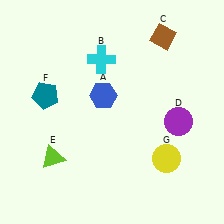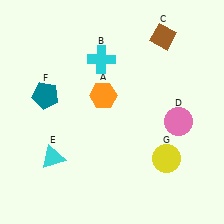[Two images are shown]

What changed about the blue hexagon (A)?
In Image 1, A is blue. In Image 2, it changed to orange.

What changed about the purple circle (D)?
In Image 1, D is purple. In Image 2, it changed to pink.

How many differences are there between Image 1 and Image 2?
There are 3 differences between the two images.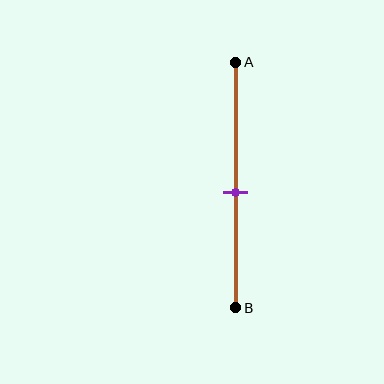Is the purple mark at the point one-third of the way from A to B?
No, the mark is at about 55% from A, not at the 33% one-third point.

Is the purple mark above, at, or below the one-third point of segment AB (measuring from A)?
The purple mark is below the one-third point of segment AB.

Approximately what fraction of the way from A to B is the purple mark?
The purple mark is approximately 55% of the way from A to B.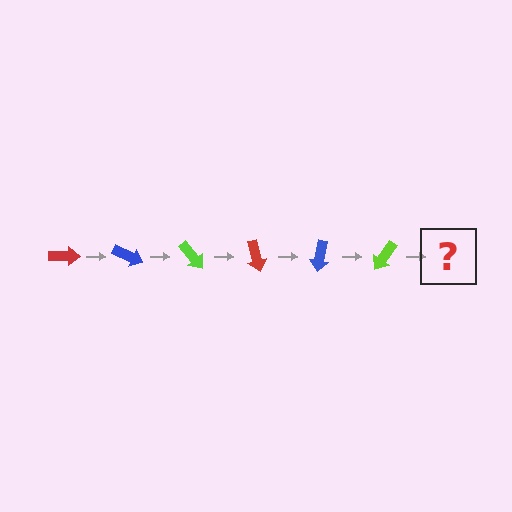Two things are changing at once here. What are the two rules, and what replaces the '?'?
The two rules are that it rotates 25 degrees each step and the color cycles through red, blue, and lime. The '?' should be a red arrow, rotated 150 degrees from the start.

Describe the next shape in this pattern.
It should be a red arrow, rotated 150 degrees from the start.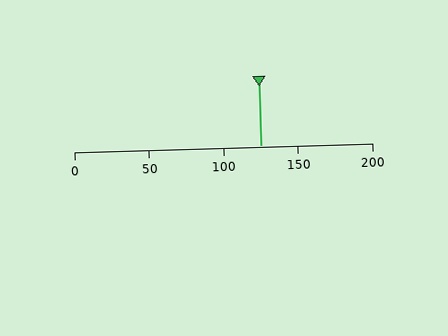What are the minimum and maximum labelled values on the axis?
The axis runs from 0 to 200.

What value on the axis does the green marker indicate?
The marker indicates approximately 125.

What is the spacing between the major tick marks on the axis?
The major ticks are spaced 50 apart.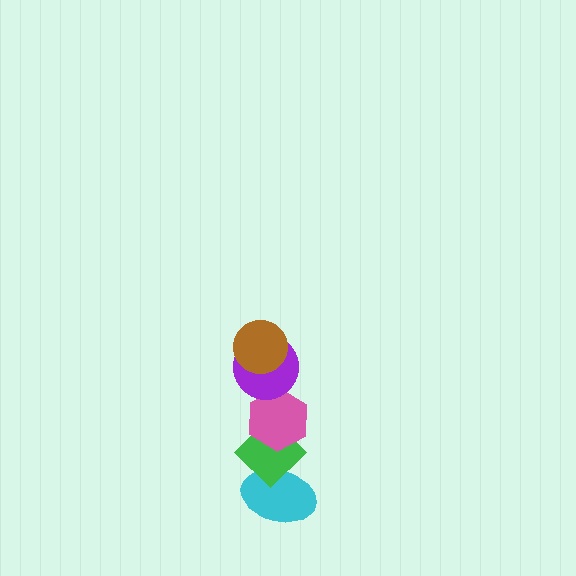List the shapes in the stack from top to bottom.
From top to bottom: the brown circle, the purple circle, the pink hexagon, the green diamond, the cyan ellipse.